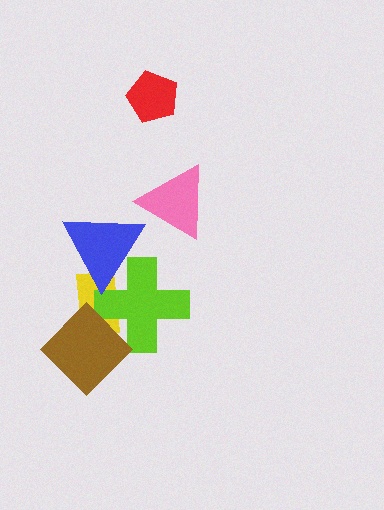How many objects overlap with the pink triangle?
0 objects overlap with the pink triangle.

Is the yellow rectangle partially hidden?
Yes, it is partially covered by another shape.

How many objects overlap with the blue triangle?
2 objects overlap with the blue triangle.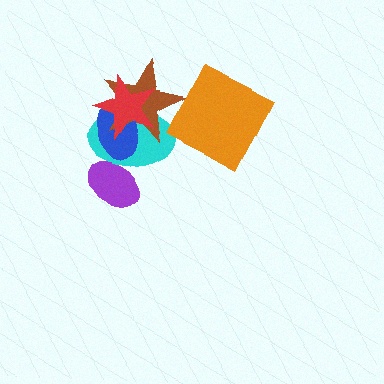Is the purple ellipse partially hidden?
Yes, it is partially covered by another shape.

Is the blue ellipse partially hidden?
Yes, it is partially covered by another shape.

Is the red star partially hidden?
No, no other shape covers it.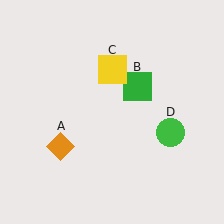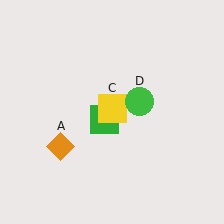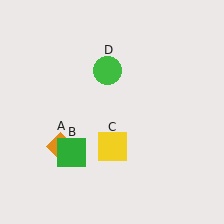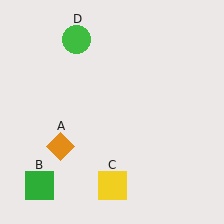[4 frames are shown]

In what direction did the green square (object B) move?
The green square (object B) moved down and to the left.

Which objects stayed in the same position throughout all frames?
Orange diamond (object A) remained stationary.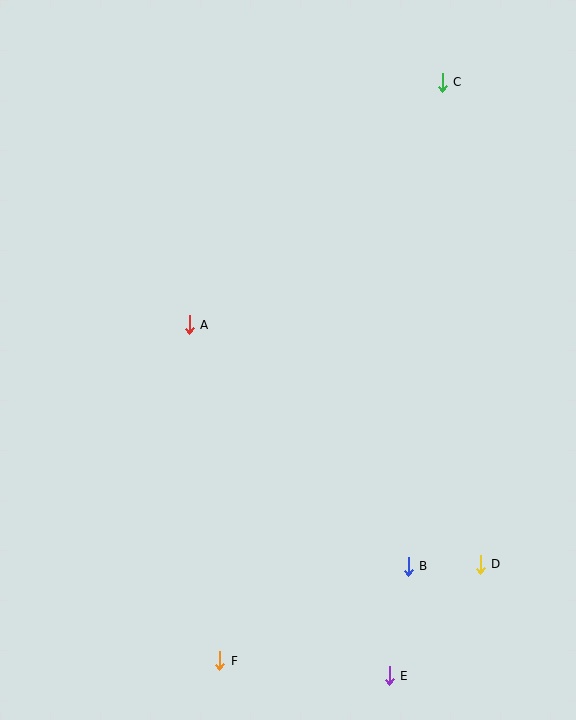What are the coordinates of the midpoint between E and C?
The midpoint between E and C is at (416, 379).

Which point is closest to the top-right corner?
Point C is closest to the top-right corner.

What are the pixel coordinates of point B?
Point B is at (408, 566).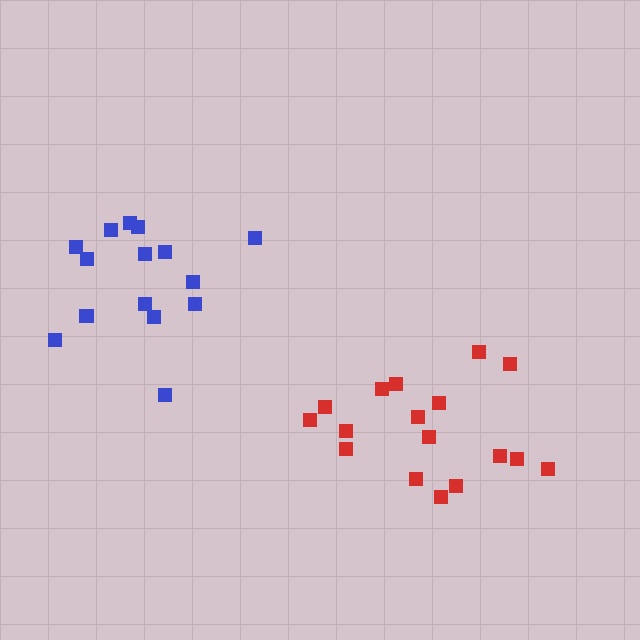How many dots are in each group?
Group 1: 17 dots, Group 2: 15 dots (32 total).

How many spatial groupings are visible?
There are 2 spatial groupings.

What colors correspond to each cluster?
The clusters are colored: red, blue.